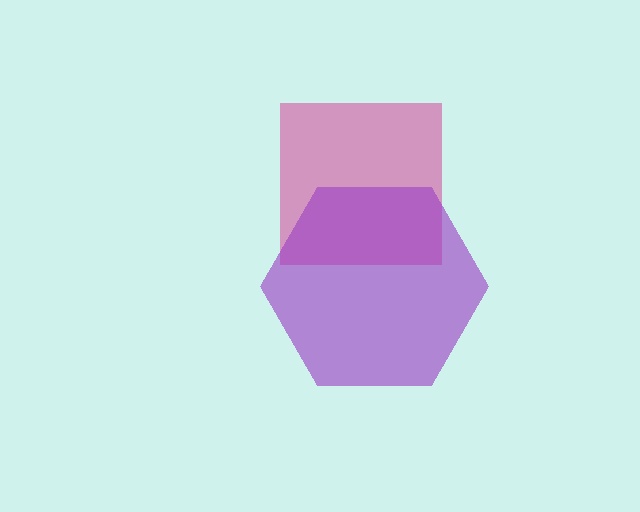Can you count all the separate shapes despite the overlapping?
Yes, there are 2 separate shapes.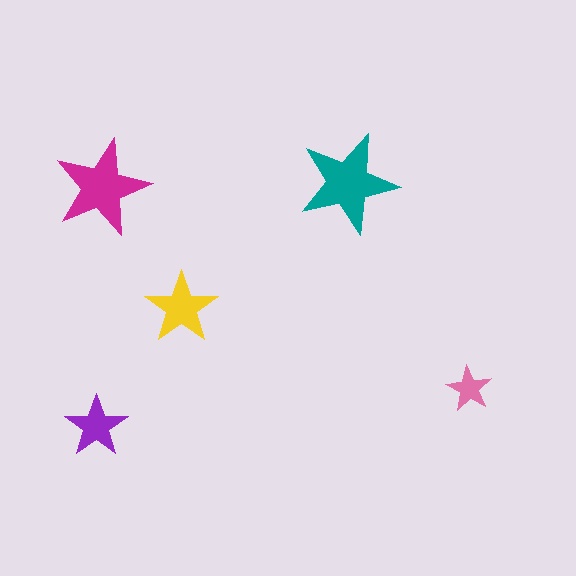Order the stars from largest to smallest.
the teal one, the magenta one, the yellow one, the purple one, the pink one.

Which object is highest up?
The teal star is topmost.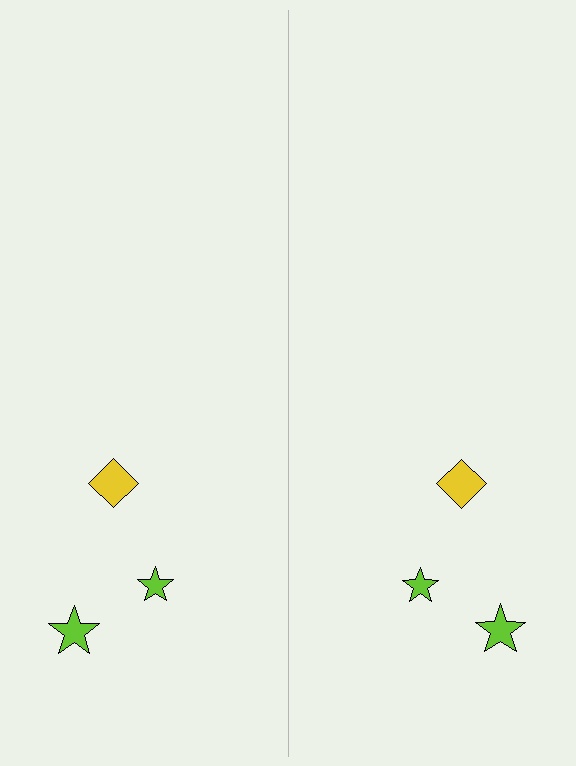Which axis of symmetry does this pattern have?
The pattern has a vertical axis of symmetry running through the center of the image.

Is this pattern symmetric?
Yes, this pattern has bilateral (reflection) symmetry.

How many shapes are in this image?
There are 6 shapes in this image.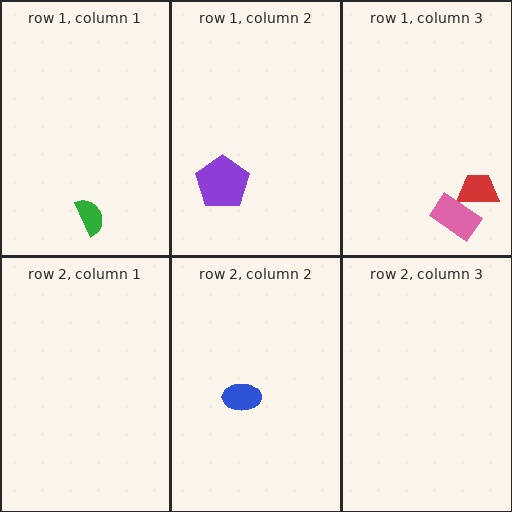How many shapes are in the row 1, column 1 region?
1.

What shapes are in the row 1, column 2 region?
The purple pentagon.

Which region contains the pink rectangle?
The row 1, column 3 region.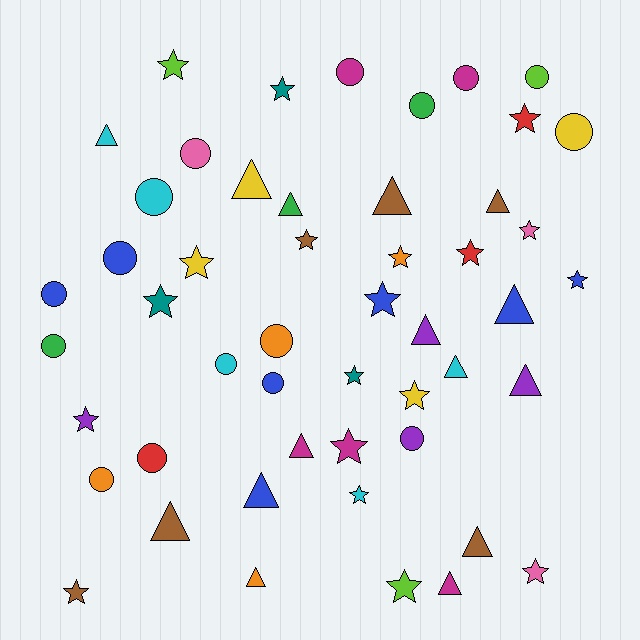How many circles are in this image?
There are 16 circles.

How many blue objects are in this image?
There are 7 blue objects.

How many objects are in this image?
There are 50 objects.